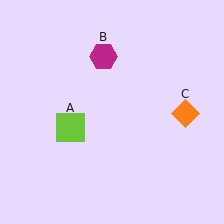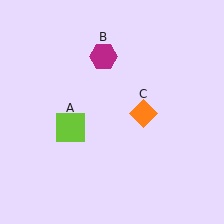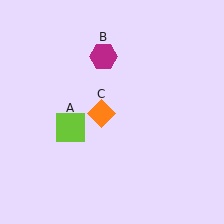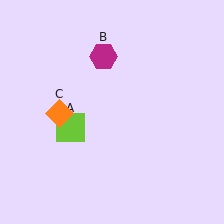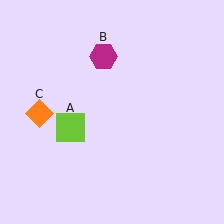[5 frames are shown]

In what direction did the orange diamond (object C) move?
The orange diamond (object C) moved left.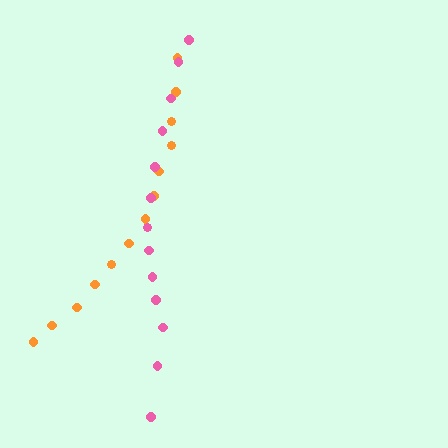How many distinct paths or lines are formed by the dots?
There are 2 distinct paths.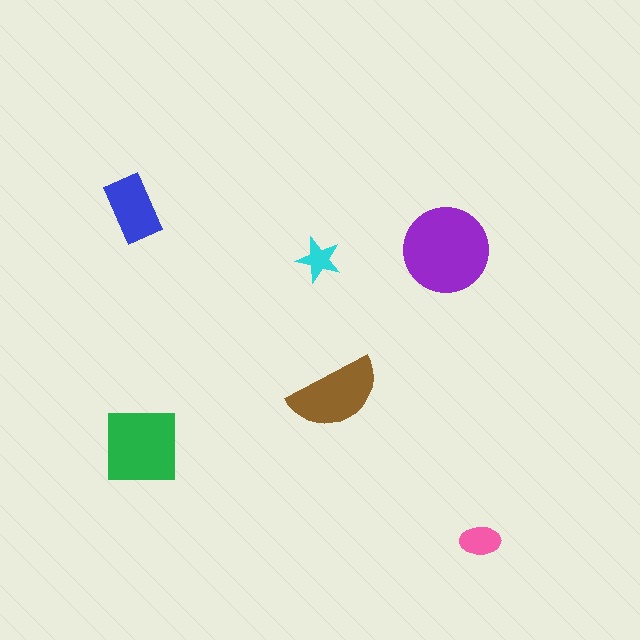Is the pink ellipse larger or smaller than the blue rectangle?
Smaller.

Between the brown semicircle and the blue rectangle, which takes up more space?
The brown semicircle.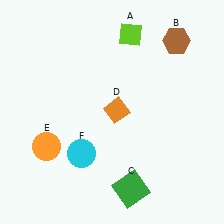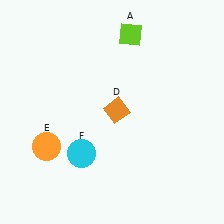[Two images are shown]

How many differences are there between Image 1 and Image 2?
There are 2 differences between the two images.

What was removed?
The brown hexagon (B), the green square (C) were removed in Image 2.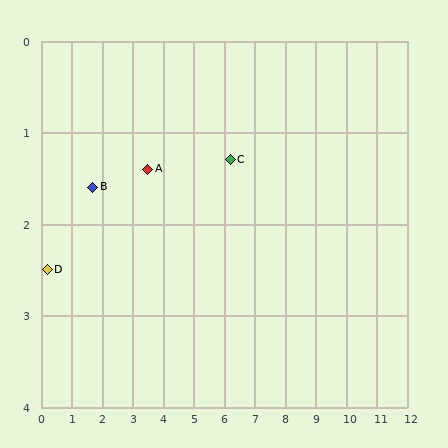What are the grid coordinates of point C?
Point C is at approximately (6.2, 1.3).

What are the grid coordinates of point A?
Point A is at approximately (3.5, 1.4).